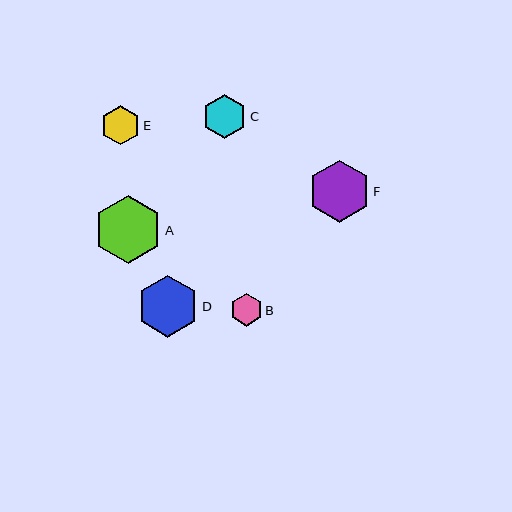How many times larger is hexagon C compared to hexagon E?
Hexagon C is approximately 1.1 times the size of hexagon E.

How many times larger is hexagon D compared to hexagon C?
Hexagon D is approximately 1.4 times the size of hexagon C.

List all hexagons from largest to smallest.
From largest to smallest: A, F, D, C, E, B.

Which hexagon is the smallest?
Hexagon B is the smallest with a size of approximately 32 pixels.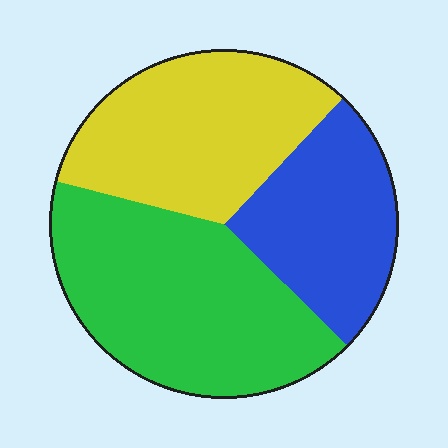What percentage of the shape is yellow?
Yellow takes up about one third (1/3) of the shape.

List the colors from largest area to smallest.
From largest to smallest: green, yellow, blue.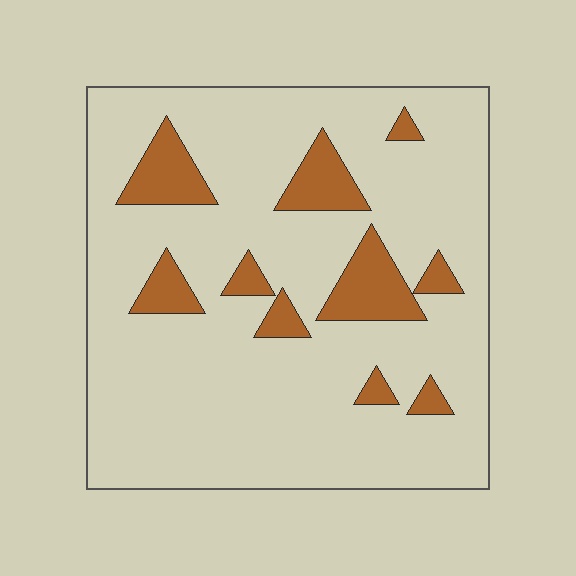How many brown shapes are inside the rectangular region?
10.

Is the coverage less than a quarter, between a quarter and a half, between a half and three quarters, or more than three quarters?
Less than a quarter.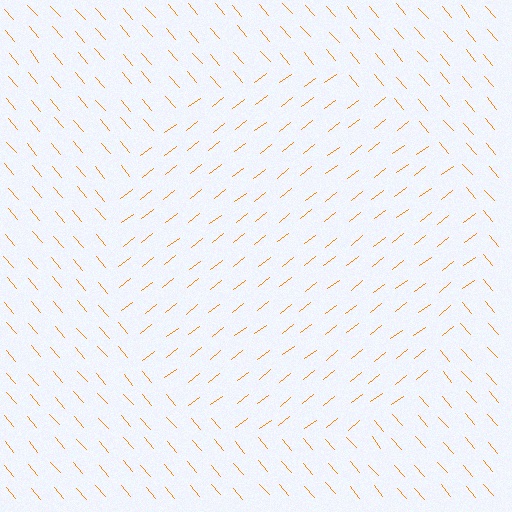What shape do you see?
I see a circle.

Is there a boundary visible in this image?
Yes, there is a texture boundary formed by a change in line orientation.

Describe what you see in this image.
The image is filled with small orange line segments. A circle region in the image has lines oriented differently from the surrounding lines, creating a visible texture boundary.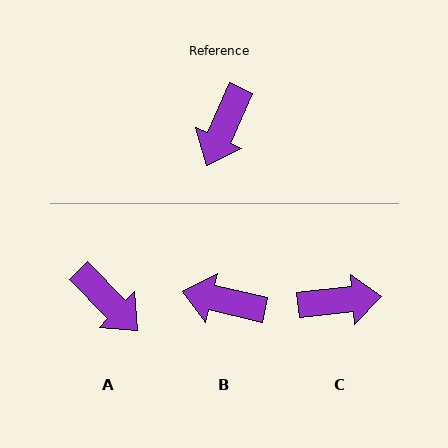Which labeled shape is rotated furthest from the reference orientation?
C, about 119 degrees away.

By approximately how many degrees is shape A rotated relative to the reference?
Approximately 69 degrees counter-clockwise.